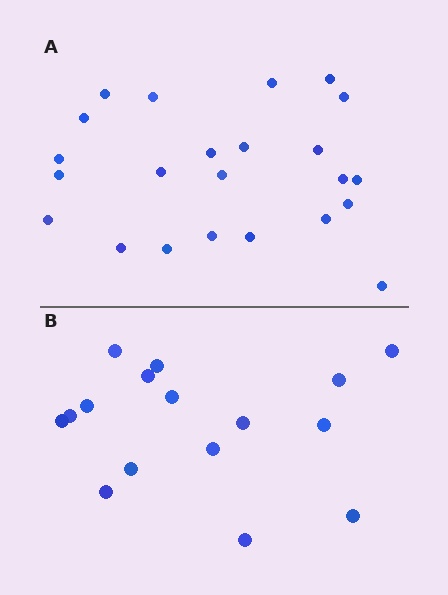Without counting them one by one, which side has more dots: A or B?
Region A (the top region) has more dots.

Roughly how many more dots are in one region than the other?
Region A has roughly 8 or so more dots than region B.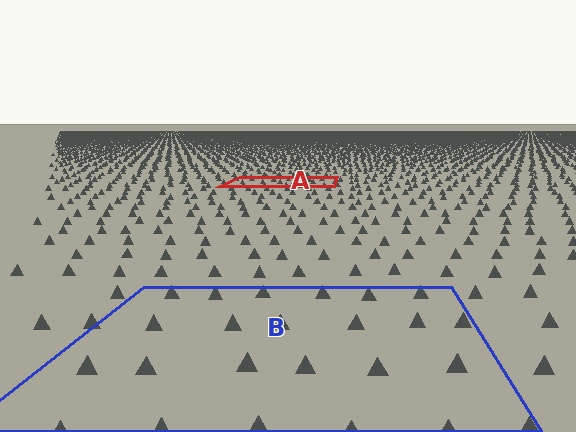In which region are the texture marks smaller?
The texture marks are smaller in region A, because it is farther away.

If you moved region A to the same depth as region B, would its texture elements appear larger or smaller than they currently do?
They would appear larger. At a closer depth, the same texture elements are projected at a bigger on-screen size.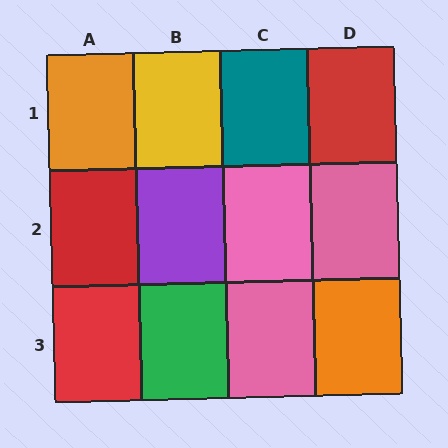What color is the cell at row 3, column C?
Pink.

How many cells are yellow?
1 cell is yellow.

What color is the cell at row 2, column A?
Red.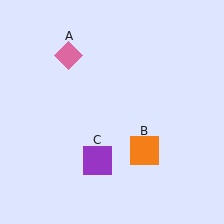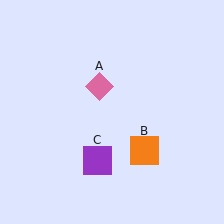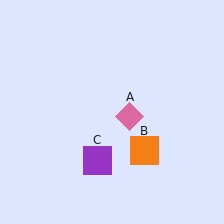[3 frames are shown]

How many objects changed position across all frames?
1 object changed position: pink diamond (object A).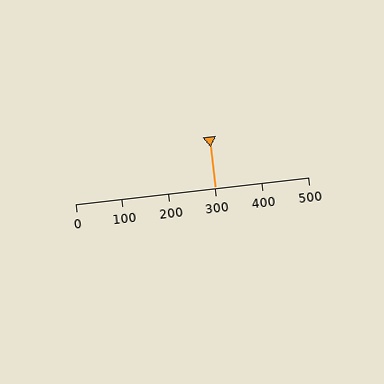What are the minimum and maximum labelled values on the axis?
The axis runs from 0 to 500.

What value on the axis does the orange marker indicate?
The marker indicates approximately 300.